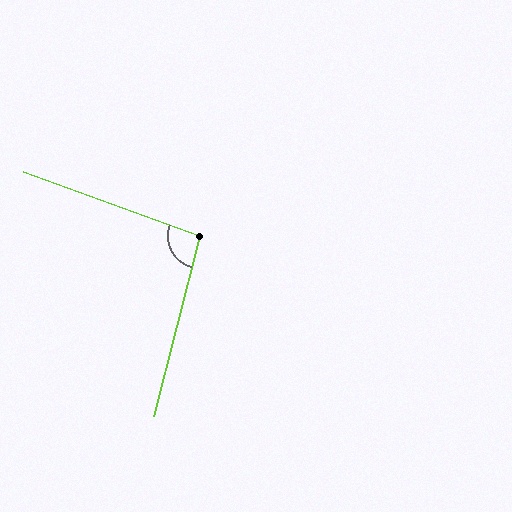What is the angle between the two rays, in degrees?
Approximately 96 degrees.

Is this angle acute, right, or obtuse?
It is obtuse.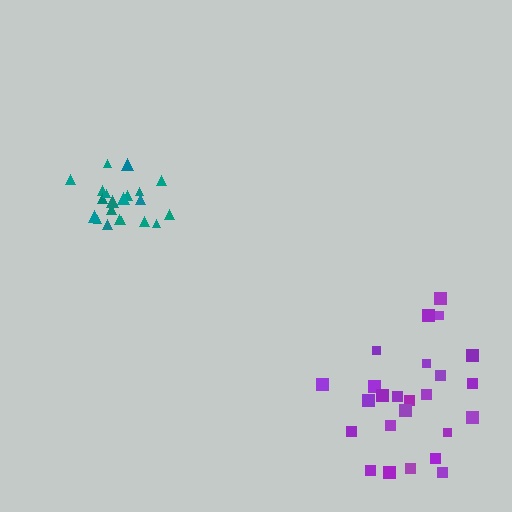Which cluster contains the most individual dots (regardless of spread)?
Purple (25).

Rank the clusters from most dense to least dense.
teal, purple.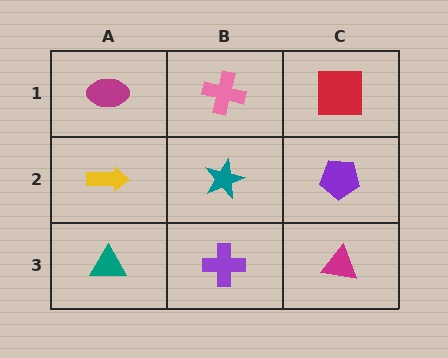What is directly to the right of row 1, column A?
A pink cross.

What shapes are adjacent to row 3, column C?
A purple pentagon (row 2, column C), a purple cross (row 3, column B).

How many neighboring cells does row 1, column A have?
2.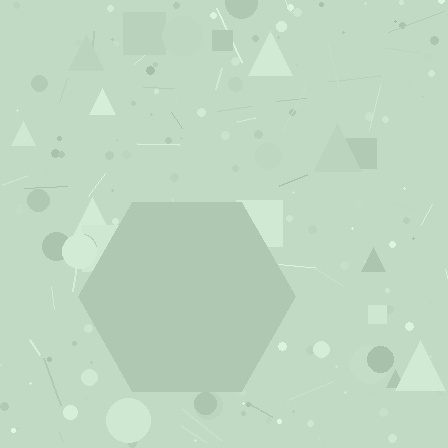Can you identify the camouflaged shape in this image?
The camouflaged shape is a hexagon.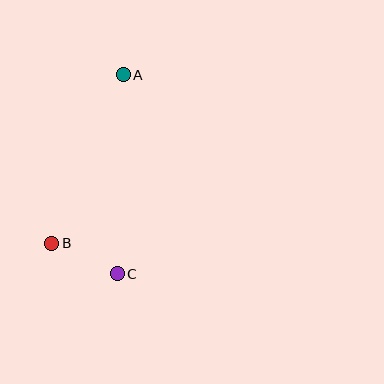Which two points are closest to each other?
Points B and C are closest to each other.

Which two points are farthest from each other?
Points A and C are farthest from each other.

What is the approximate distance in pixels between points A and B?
The distance between A and B is approximately 183 pixels.